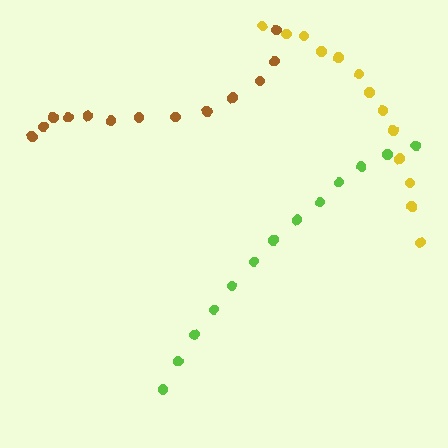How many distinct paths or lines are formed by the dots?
There are 3 distinct paths.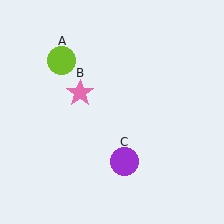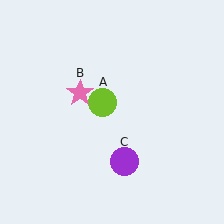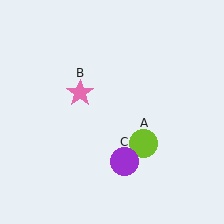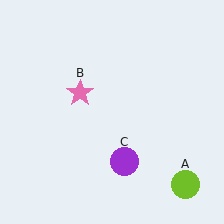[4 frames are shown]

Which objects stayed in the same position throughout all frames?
Pink star (object B) and purple circle (object C) remained stationary.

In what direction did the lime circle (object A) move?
The lime circle (object A) moved down and to the right.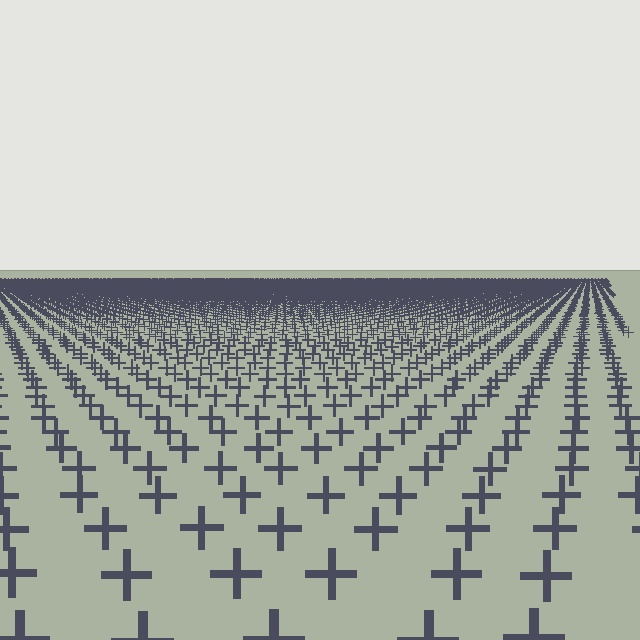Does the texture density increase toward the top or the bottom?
Density increases toward the top.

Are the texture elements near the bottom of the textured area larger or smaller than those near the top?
Larger. Near the bottom, elements are closer to the viewer and appear at a bigger on-screen size.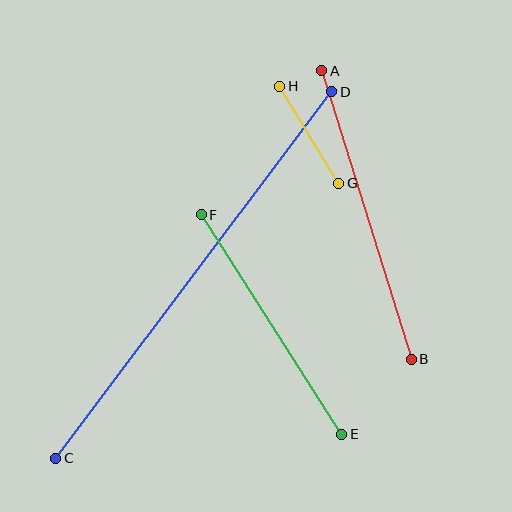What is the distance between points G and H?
The distance is approximately 113 pixels.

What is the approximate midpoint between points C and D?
The midpoint is at approximately (194, 275) pixels.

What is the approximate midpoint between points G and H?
The midpoint is at approximately (309, 135) pixels.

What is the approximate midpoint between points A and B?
The midpoint is at approximately (366, 215) pixels.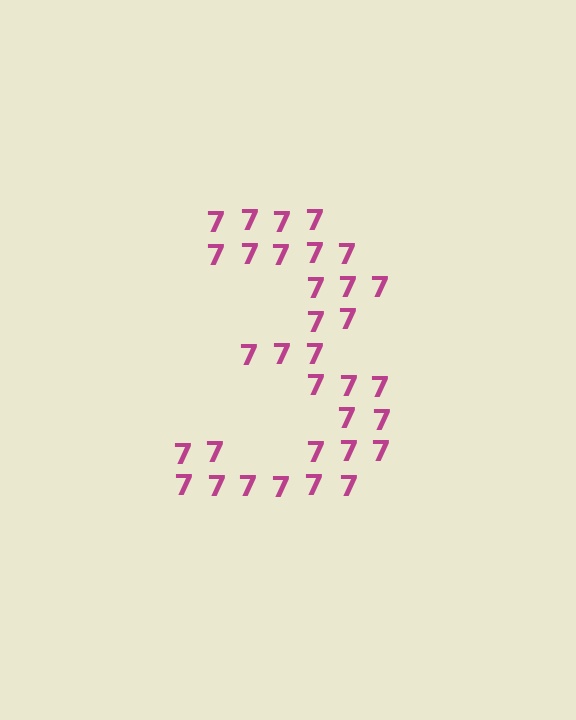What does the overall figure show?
The overall figure shows the digit 3.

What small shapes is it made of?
It is made of small digit 7's.